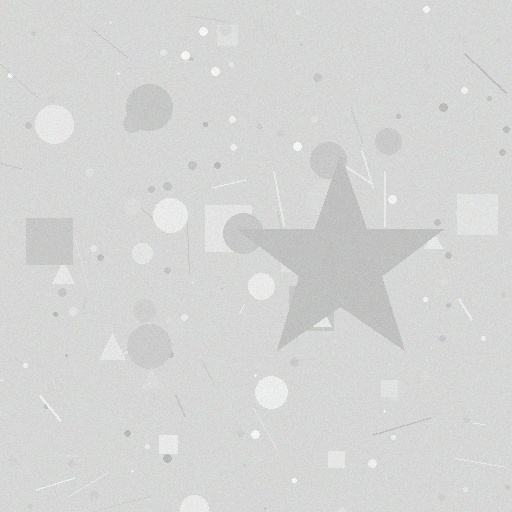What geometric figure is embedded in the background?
A star is embedded in the background.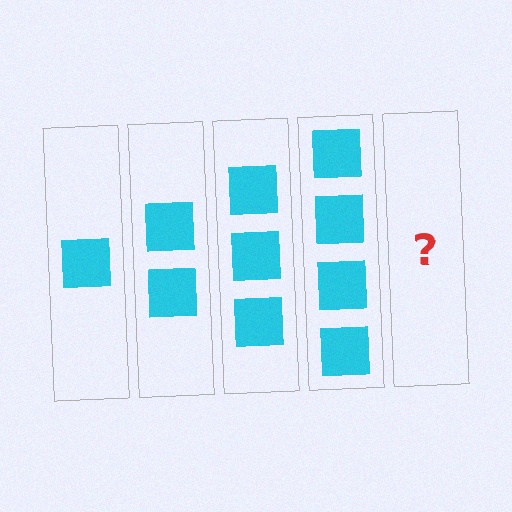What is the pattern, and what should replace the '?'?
The pattern is that each step adds one more square. The '?' should be 5 squares.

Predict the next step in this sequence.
The next step is 5 squares.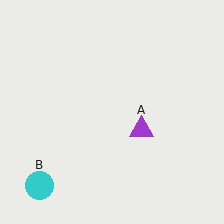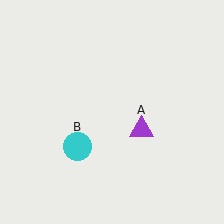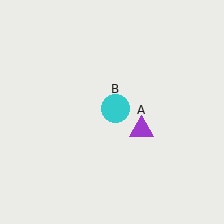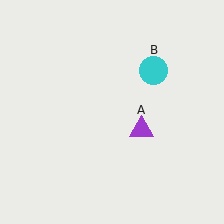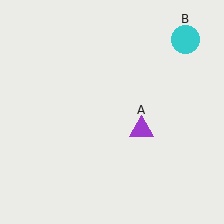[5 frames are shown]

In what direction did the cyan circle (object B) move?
The cyan circle (object B) moved up and to the right.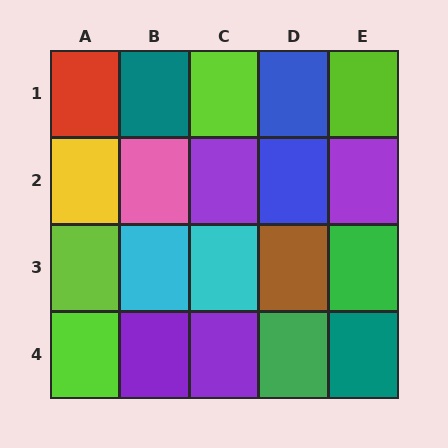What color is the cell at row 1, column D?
Blue.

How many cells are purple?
4 cells are purple.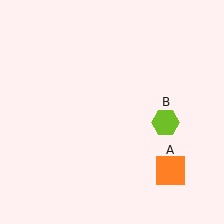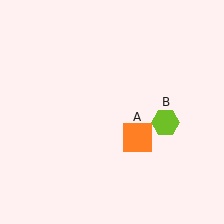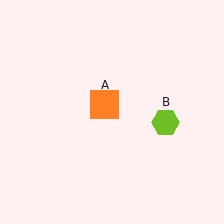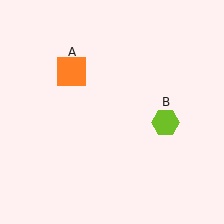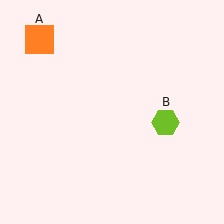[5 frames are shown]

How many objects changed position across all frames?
1 object changed position: orange square (object A).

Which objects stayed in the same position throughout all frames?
Lime hexagon (object B) remained stationary.